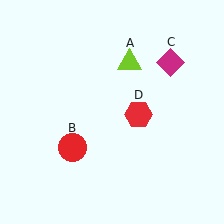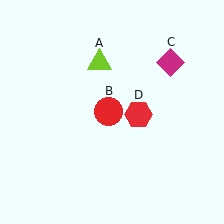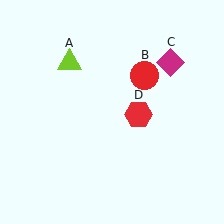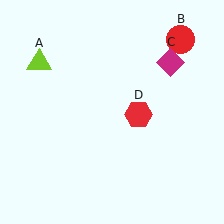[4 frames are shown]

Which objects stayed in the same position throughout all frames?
Magenta diamond (object C) and red hexagon (object D) remained stationary.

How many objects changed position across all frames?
2 objects changed position: lime triangle (object A), red circle (object B).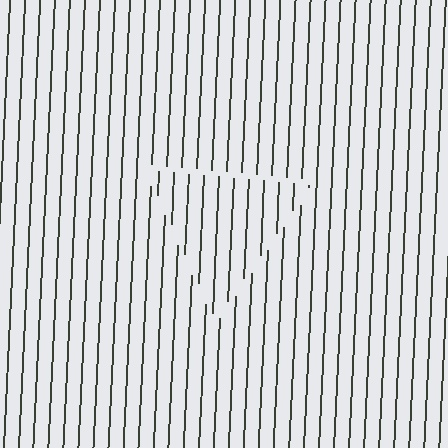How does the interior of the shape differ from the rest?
The interior of the shape contains the same grating, shifted by half a period — the contour is defined by the phase discontinuity where line-ends from the inner and outer gratings abut.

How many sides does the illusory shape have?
3 sides — the line-ends trace a triangle.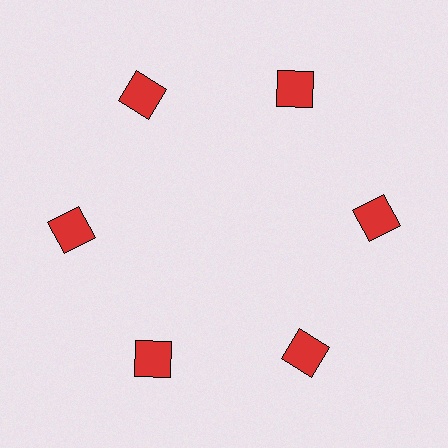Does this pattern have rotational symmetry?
Yes, this pattern has 6-fold rotational symmetry. It looks the same after rotating 60 degrees around the center.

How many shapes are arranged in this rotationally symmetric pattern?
There are 6 shapes, arranged in 6 groups of 1.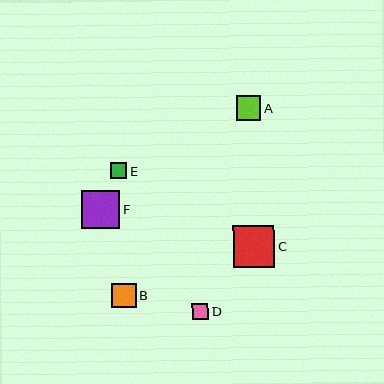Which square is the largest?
Square C is the largest with a size of approximately 42 pixels.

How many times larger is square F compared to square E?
Square F is approximately 2.4 times the size of square E.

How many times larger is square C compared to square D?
Square C is approximately 2.6 times the size of square D.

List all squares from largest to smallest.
From largest to smallest: C, F, A, B, D, E.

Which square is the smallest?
Square E is the smallest with a size of approximately 16 pixels.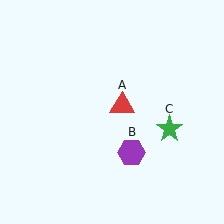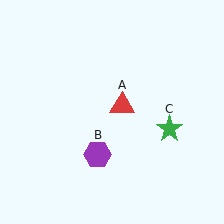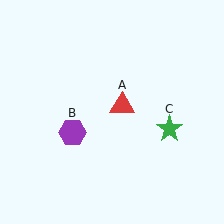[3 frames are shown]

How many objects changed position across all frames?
1 object changed position: purple hexagon (object B).